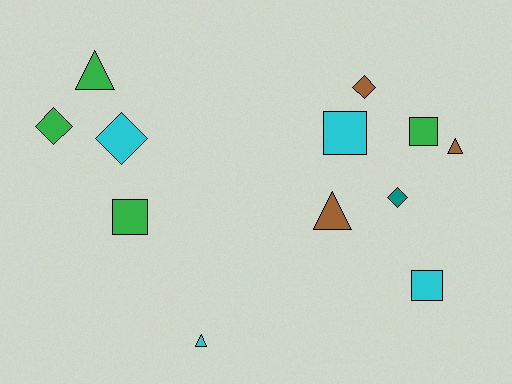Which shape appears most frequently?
Square, with 4 objects.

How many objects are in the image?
There are 12 objects.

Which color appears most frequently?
Cyan, with 4 objects.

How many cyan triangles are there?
There is 1 cyan triangle.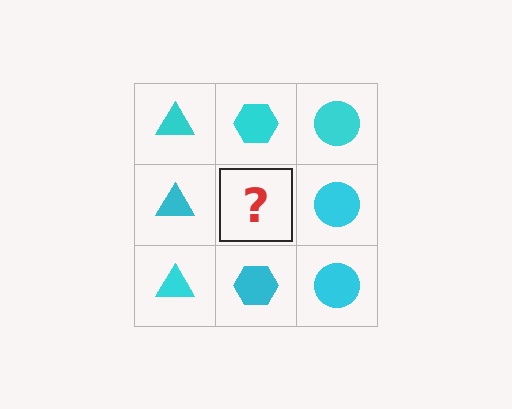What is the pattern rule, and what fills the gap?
The rule is that each column has a consistent shape. The gap should be filled with a cyan hexagon.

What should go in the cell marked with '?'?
The missing cell should contain a cyan hexagon.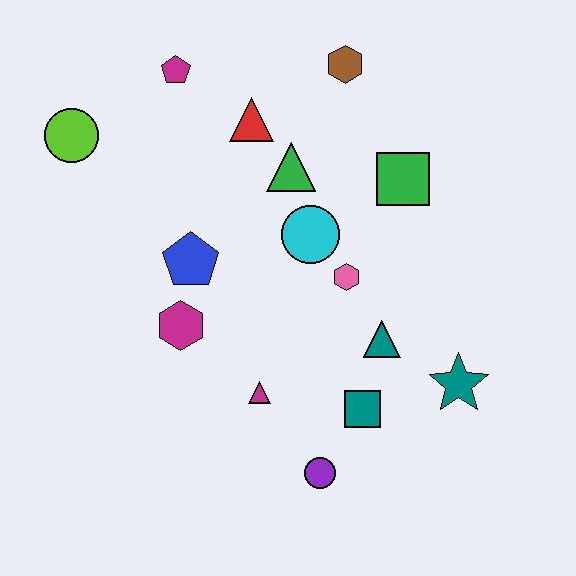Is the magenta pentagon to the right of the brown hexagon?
No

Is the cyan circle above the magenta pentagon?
No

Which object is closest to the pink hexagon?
The cyan circle is closest to the pink hexagon.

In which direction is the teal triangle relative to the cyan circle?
The teal triangle is below the cyan circle.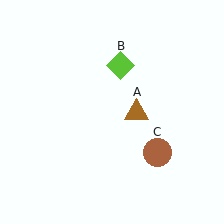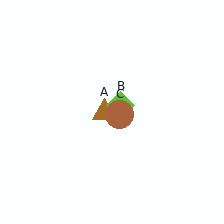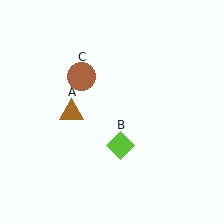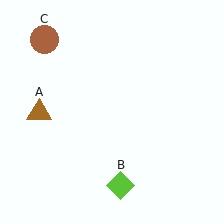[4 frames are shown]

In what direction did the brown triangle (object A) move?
The brown triangle (object A) moved left.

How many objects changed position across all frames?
3 objects changed position: brown triangle (object A), lime diamond (object B), brown circle (object C).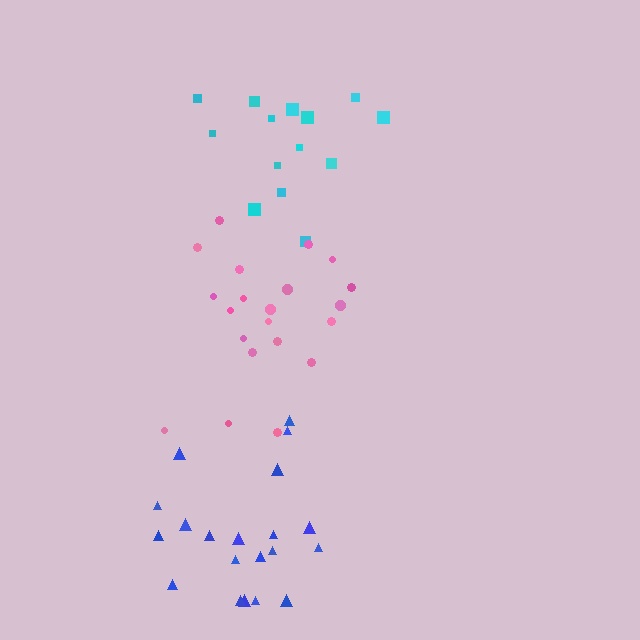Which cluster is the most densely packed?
Pink.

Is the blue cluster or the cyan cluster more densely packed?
Cyan.